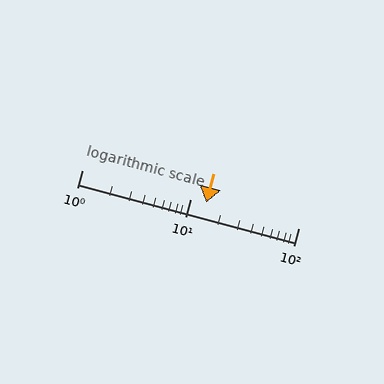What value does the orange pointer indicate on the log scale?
The pointer indicates approximately 14.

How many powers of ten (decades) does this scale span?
The scale spans 2 decades, from 1 to 100.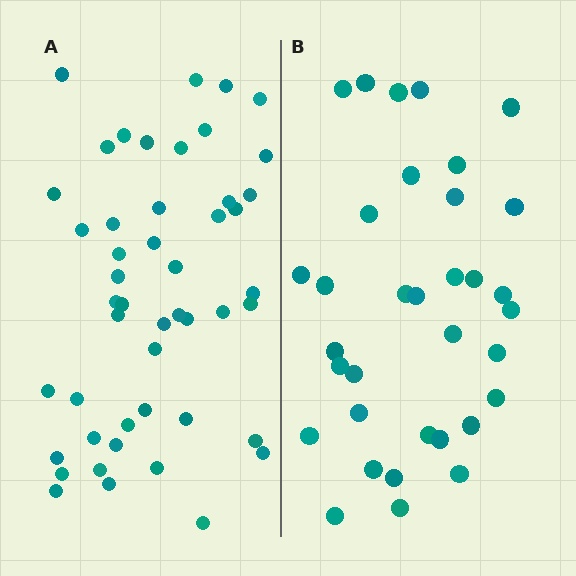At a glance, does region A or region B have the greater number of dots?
Region A (the left region) has more dots.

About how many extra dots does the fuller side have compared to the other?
Region A has approximately 15 more dots than region B.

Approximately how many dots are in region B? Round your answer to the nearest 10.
About 30 dots. (The exact count is 34, which rounds to 30.)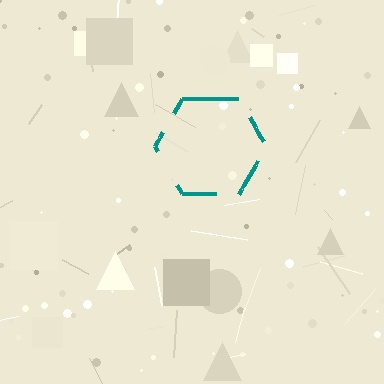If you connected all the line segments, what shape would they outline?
They would outline a hexagon.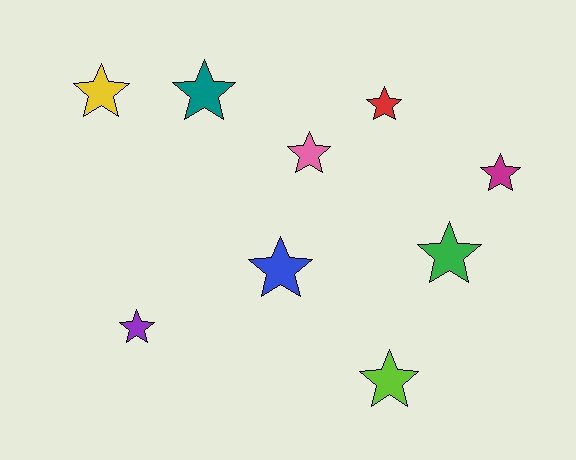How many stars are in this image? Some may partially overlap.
There are 9 stars.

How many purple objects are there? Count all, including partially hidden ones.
There is 1 purple object.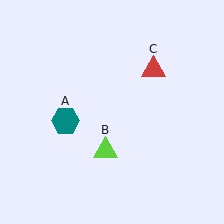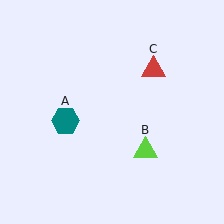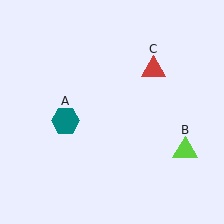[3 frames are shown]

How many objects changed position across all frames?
1 object changed position: lime triangle (object B).